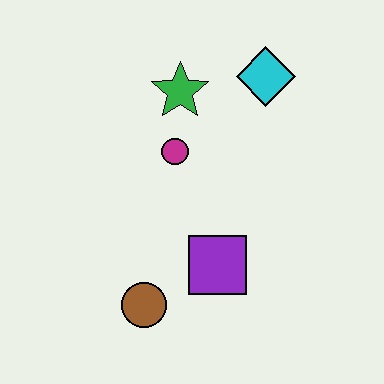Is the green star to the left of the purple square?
Yes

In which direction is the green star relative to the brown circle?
The green star is above the brown circle.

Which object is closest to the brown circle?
The purple square is closest to the brown circle.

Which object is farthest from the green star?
The brown circle is farthest from the green star.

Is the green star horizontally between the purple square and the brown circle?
Yes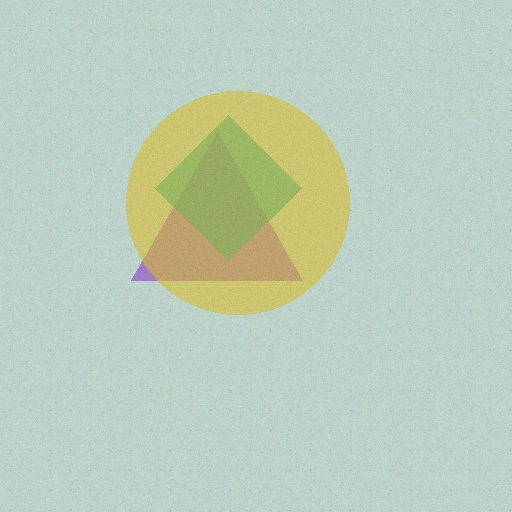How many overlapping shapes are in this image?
There are 3 overlapping shapes in the image.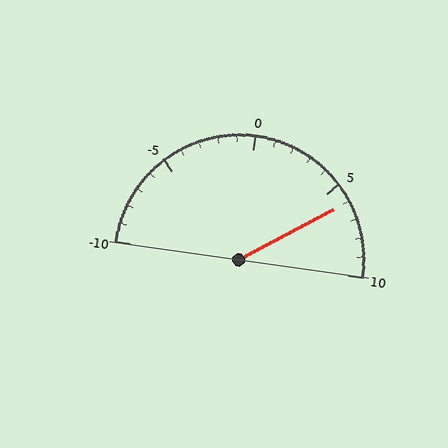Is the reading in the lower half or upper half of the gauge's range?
The reading is in the upper half of the range (-10 to 10).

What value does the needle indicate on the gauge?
The needle indicates approximately 6.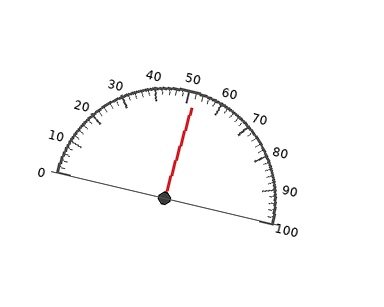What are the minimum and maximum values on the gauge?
The gauge ranges from 0 to 100.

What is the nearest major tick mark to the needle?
The nearest major tick mark is 50.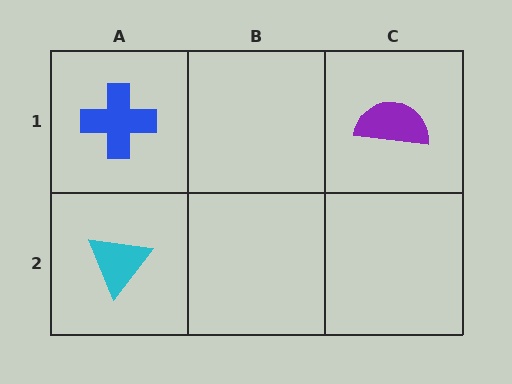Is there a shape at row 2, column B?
No, that cell is empty.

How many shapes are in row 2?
1 shape.